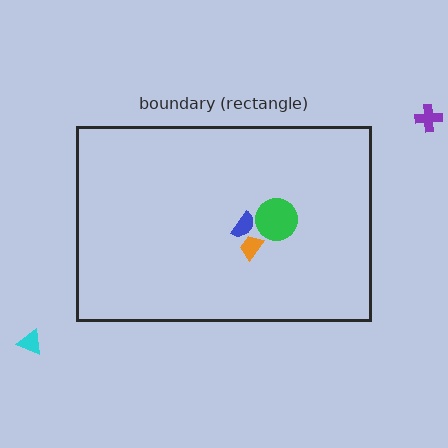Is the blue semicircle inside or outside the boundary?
Inside.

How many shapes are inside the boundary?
3 inside, 2 outside.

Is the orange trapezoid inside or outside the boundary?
Inside.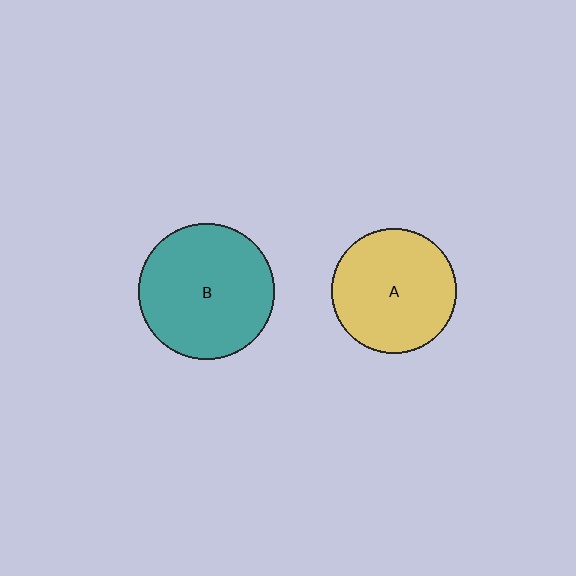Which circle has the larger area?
Circle B (teal).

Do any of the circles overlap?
No, none of the circles overlap.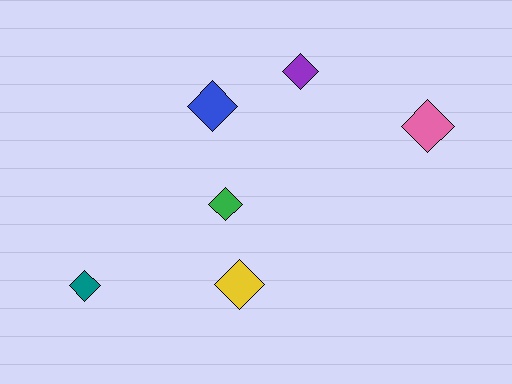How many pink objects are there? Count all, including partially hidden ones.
There is 1 pink object.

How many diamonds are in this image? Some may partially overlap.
There are 6 diamonds.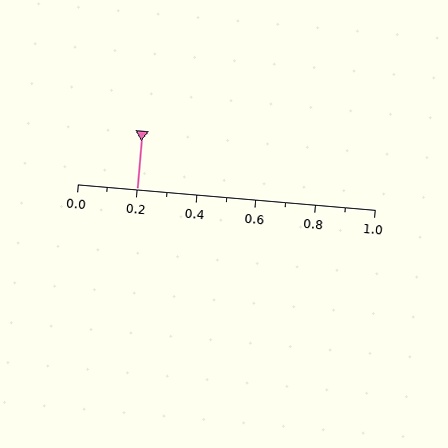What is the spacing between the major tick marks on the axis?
The major ticks are spaced 0.2 apart.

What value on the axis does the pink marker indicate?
The marker indicates approximately 0.2.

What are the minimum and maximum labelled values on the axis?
The axis runs from 0.0 to 1.0.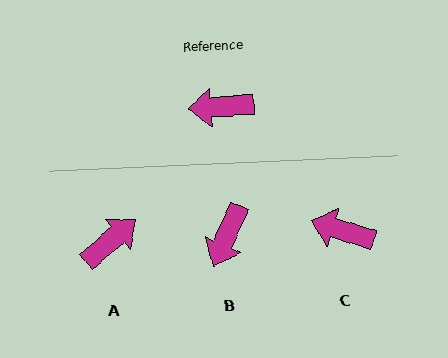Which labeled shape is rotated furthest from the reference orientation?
A, about 144 degrees away.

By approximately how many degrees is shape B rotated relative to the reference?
Approximately 62 degrees counter-clockwise.